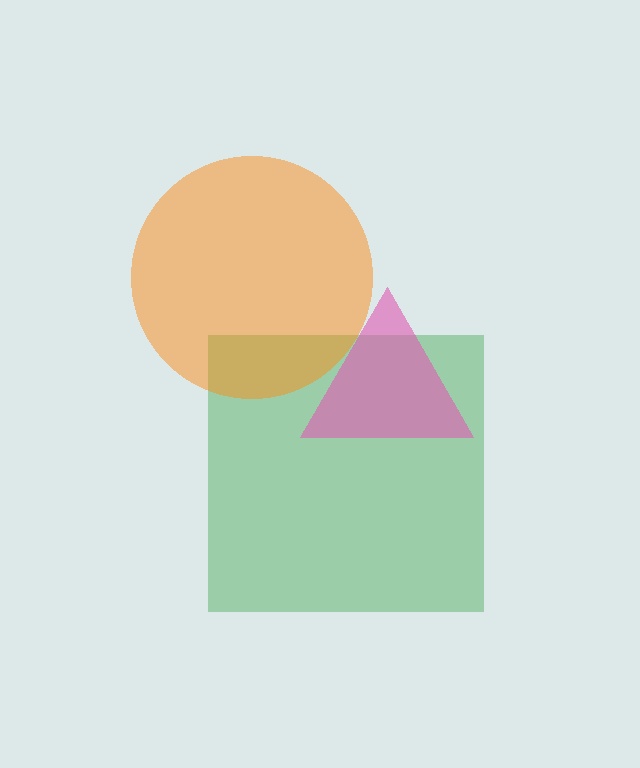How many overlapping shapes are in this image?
There are 3 overlapping shapes in the image.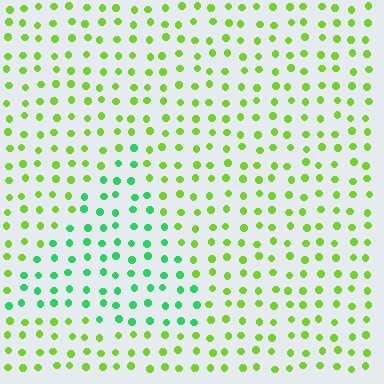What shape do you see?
I see a triangle.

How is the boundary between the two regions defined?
The boundary is defined purely by a slight shift in hue (about 46 degrees). Spacing, size, and orientation are identical on both sides.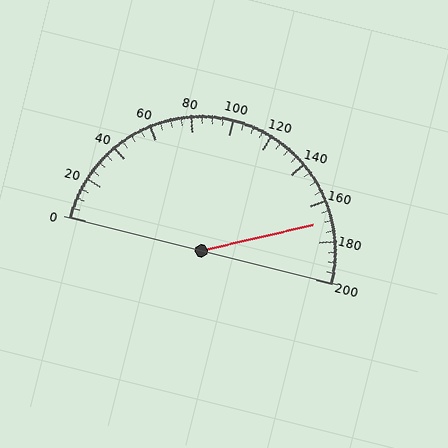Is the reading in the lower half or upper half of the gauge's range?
The reading is in the upper half of the range (0 to 200).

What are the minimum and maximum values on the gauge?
The gauge ranges from 0 to 200.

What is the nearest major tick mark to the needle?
The nearest major tick mark is 160.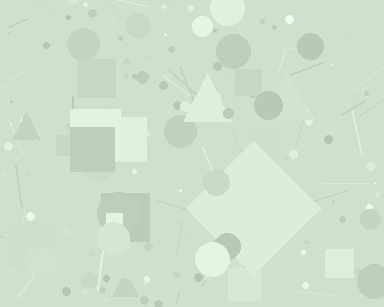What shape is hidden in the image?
A diamond is hidden in the image.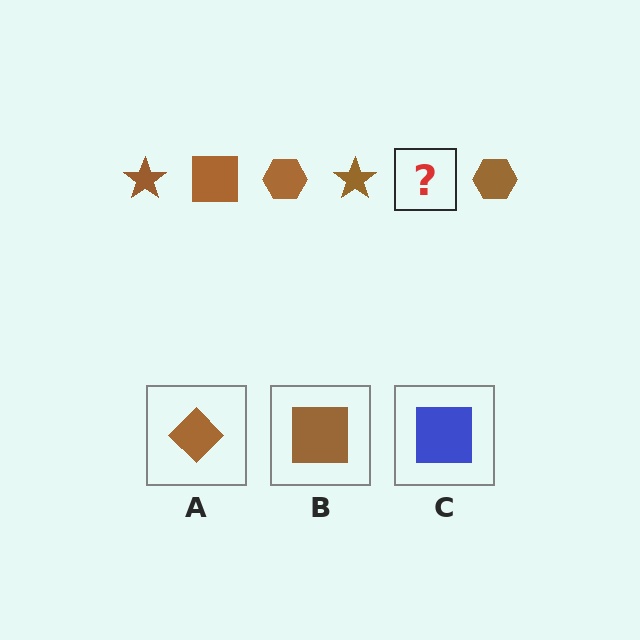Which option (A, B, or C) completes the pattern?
B.